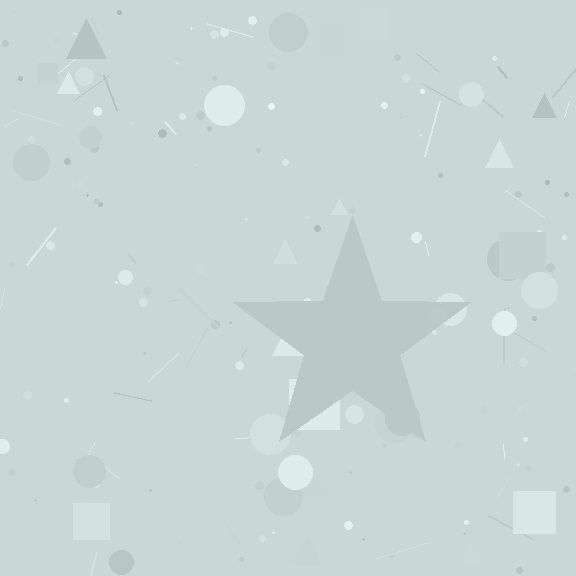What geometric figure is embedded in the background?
A star is embedded in the background.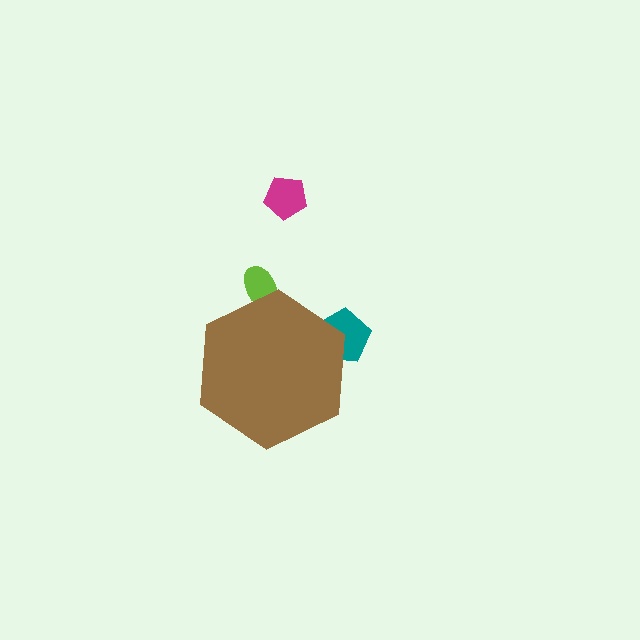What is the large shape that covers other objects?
A brown hexagon.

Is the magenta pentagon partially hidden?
No, the magenta pentagon is fully visible.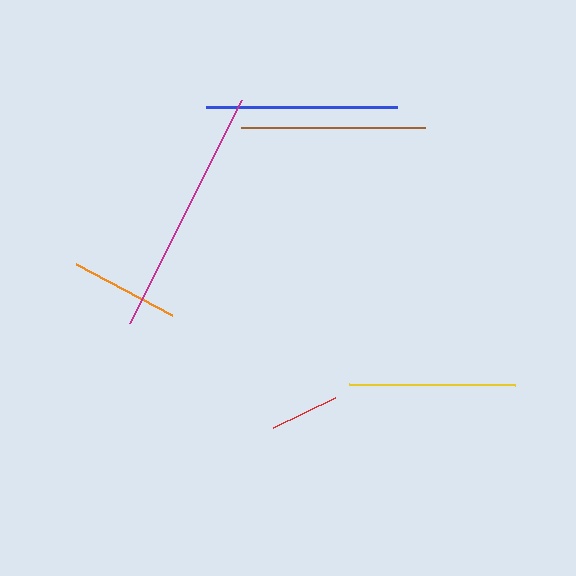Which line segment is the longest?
The magenta line is the longest at approximately 250 pixels.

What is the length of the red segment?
The red segment is approximately 69 pixels long.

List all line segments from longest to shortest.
From longest to shortest: magenta, blue, brown, yellow, orange, red.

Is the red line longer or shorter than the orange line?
The orange line is longer than the red line.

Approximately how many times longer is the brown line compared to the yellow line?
The brown line is approximately 1.1 times the length of the yellow line.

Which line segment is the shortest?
The red line is the shortest at approximately 69 pixels.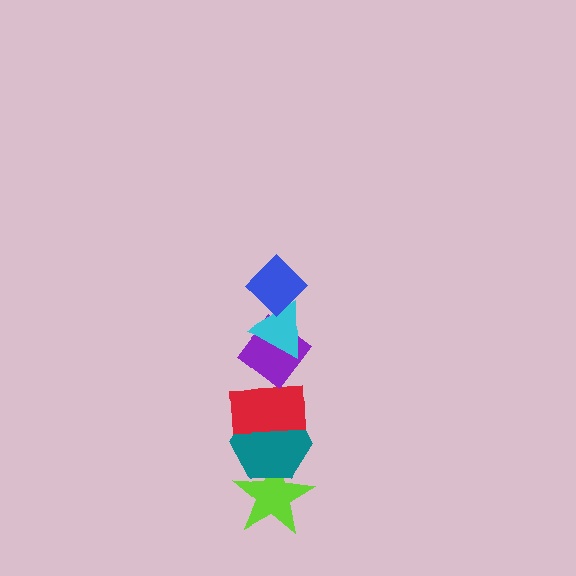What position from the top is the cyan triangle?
The cyan triangle is 2nd from the top.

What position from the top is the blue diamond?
The blue diamond is 1st from the top.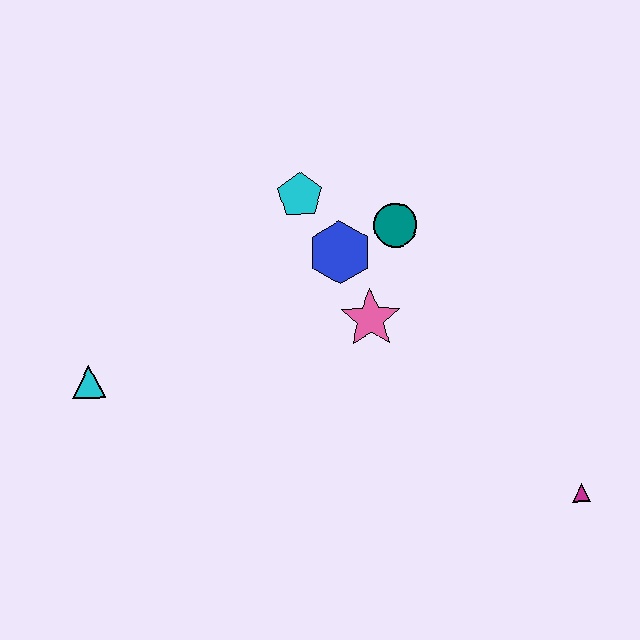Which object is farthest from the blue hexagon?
The magenta triangle is farthest from the blue hexagon.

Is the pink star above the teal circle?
No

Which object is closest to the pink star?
The blue hexagon is closest to the pink star.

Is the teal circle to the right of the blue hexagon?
Yes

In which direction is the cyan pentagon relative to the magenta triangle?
The cyan pentagon is above the magenta triangle.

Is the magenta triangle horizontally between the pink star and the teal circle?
No